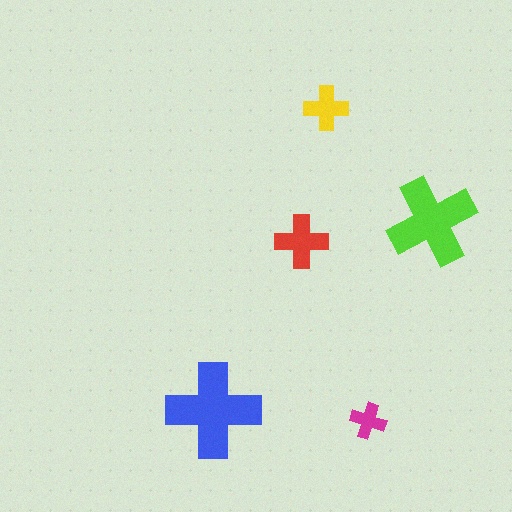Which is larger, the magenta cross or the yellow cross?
The yellow one.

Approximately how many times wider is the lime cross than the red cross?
About 1.5 times wider.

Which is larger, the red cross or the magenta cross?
The red one.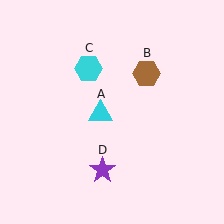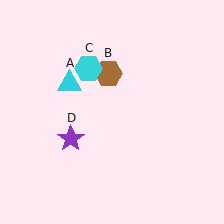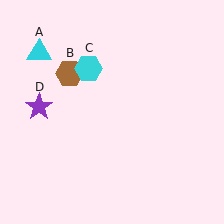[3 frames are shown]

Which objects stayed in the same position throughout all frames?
Cyan hexagon (object C) remained stationary.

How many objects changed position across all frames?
3 objects changed position: cyan triangle (object A), brown hexagon (object B), purple star (object D).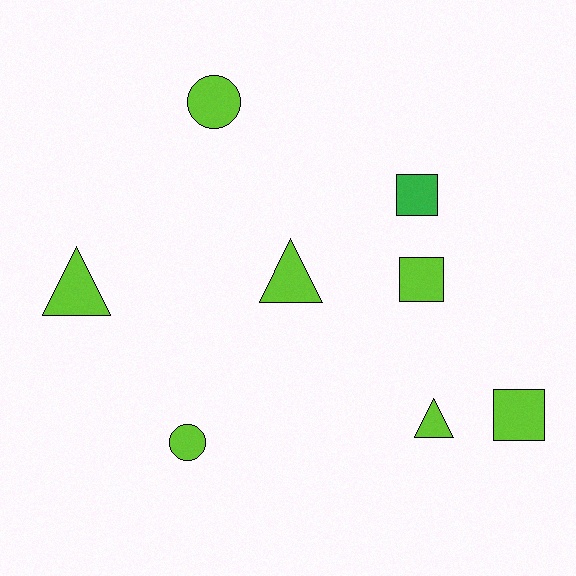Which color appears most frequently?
Lime, with 7 objects.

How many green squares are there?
There is 1 green square.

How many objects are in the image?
There are 8 objects.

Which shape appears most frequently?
Square, with 3 objects.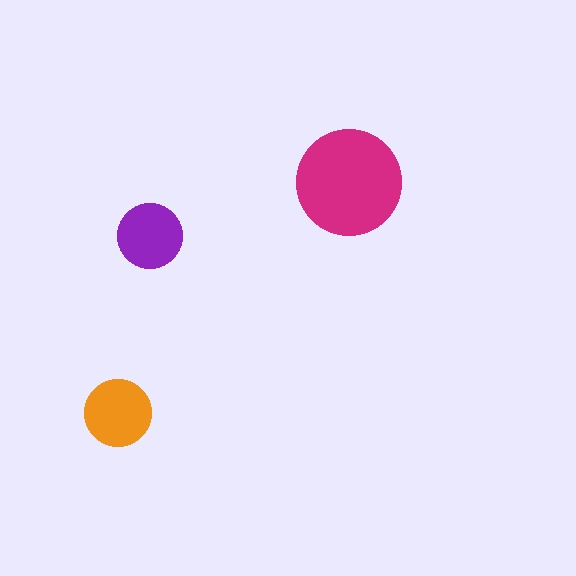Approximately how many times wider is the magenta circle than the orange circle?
About 1.5 times wider.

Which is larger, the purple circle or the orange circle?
The orange one.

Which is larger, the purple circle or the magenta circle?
The magenta one.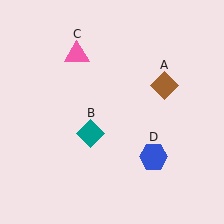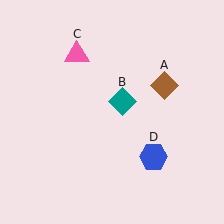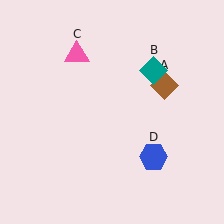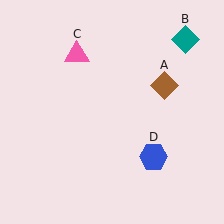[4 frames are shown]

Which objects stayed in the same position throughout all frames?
Brown diamond (object A) and pink triangle (object C) and blue hexagon (object D) remained stationary.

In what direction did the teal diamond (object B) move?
The teal diamond (object B) moved up and to the right.